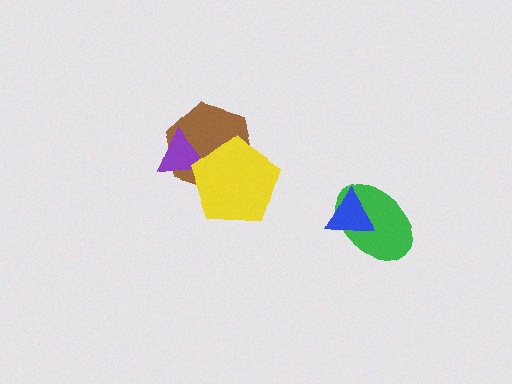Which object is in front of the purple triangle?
The yellow pentagon is in front of the purple triangle.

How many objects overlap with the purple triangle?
2 objects overlap with the purple triangle.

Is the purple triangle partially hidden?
Yes, it is partially covered by another shape.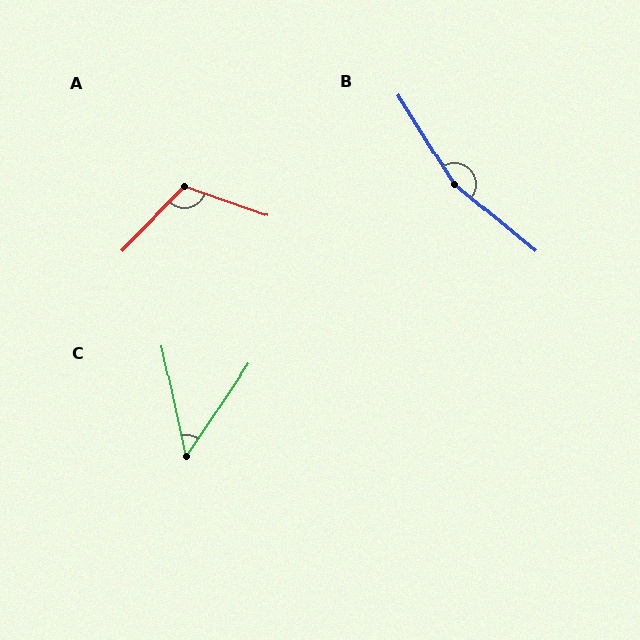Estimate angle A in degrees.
Approximately 115 degrees.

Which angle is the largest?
B, at approximately 162 degrees.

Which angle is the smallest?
C, at approximately 46 degrees.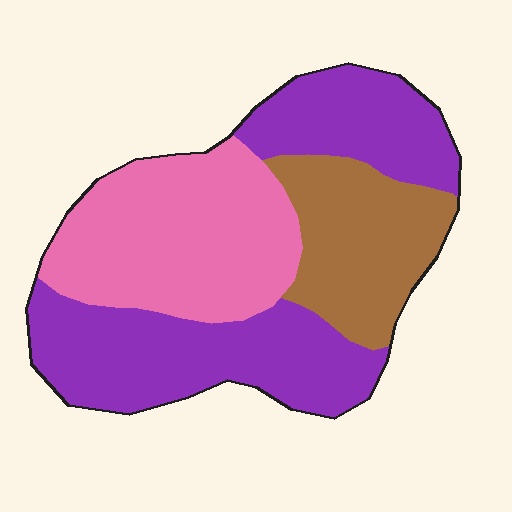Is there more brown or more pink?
Pink.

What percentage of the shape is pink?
Pink covers 33% of the shape.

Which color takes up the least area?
Brown, at roughly 20%.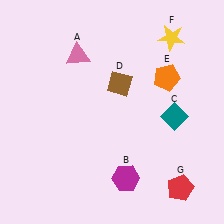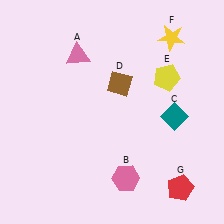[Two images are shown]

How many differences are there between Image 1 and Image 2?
There are 2 differences between the two images.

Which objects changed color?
B changed from magenta to pink. E changed from orange to yellow.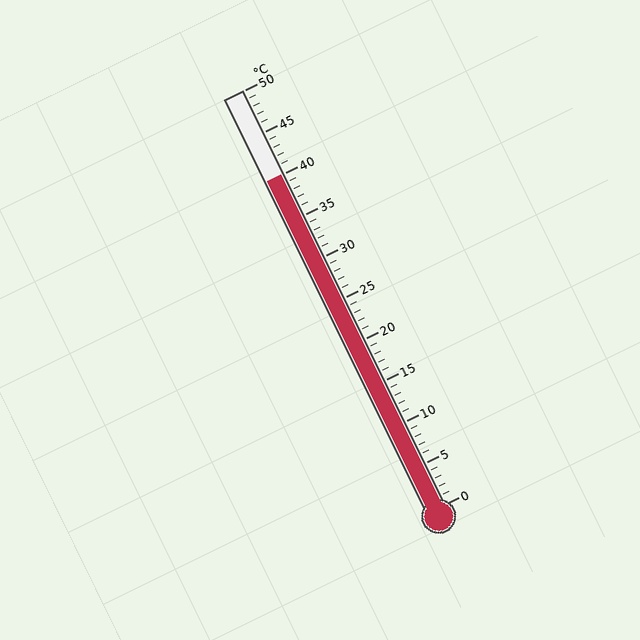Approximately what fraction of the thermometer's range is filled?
The thermometer is filled to approximately 80% of its range.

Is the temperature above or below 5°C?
The temperature is above 5°C.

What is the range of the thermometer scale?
The thermometer scale ranges from 0°C to 50°C.